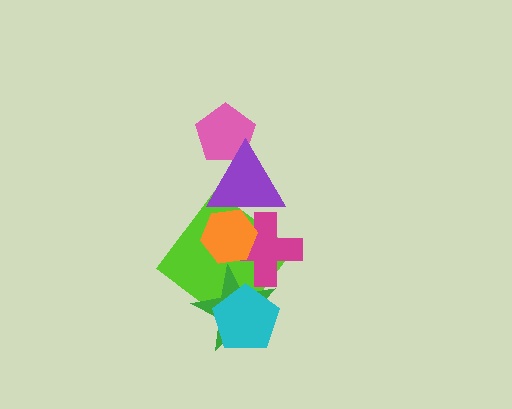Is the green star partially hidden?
Yes, it is partially covered by another shape.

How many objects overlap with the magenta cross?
4 objects overlap with the magenta cross.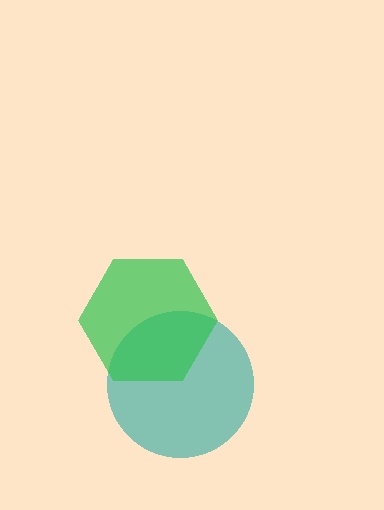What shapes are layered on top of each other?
The layered shapes are: a teal circle, a green hexagon.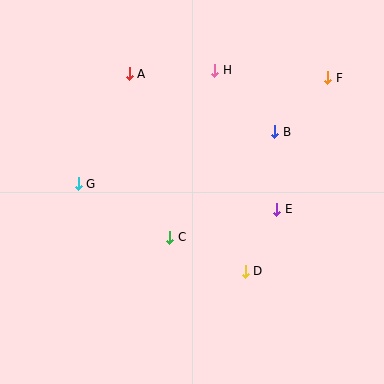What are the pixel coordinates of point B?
Point B is at (275, 132).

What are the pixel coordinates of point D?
Point D is at (245, 271).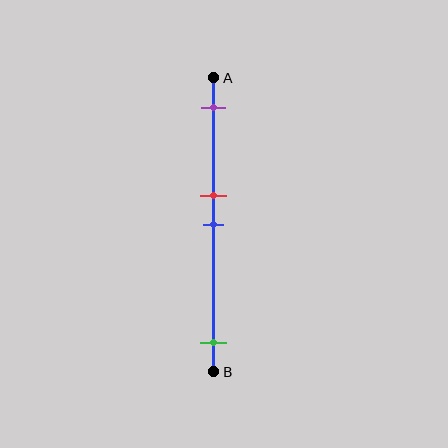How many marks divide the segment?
There are 4 marks dividing the segment.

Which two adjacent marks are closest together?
The red and blue marks are the closest adjacent pair.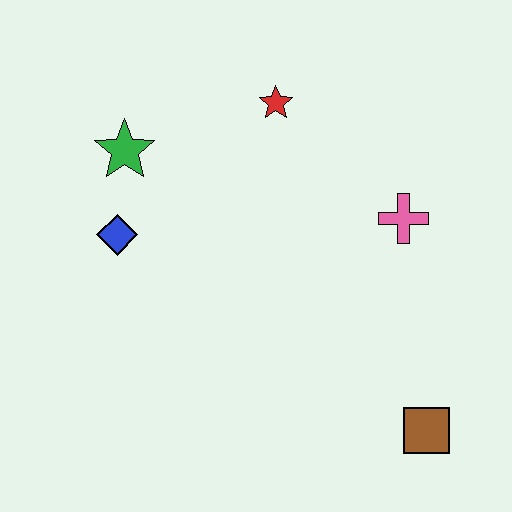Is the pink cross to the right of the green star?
Yes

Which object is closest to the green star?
The blue diamond is closest to the green star.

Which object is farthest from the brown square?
The green star is farthest from the brown square.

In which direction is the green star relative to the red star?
The green star is to the left of the red star.